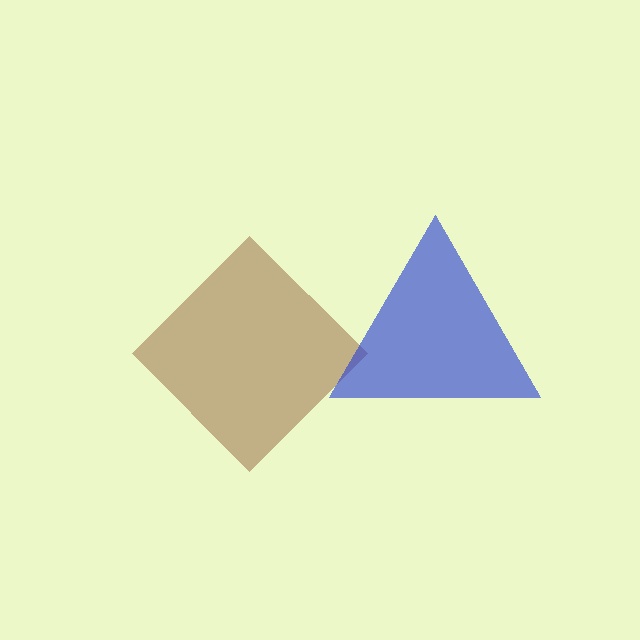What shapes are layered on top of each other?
The layered shapes are: a brown diamond, a blue triangle.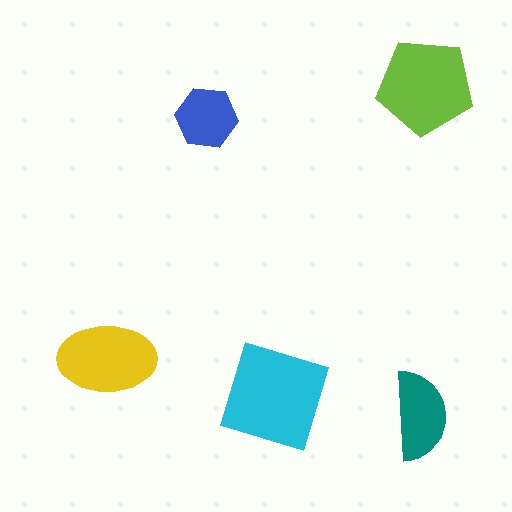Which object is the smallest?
The blue hexagon.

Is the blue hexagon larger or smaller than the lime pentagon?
Smaller.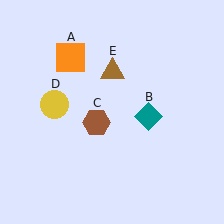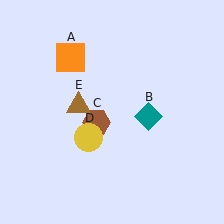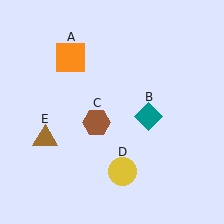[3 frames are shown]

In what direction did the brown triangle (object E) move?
The brown triangle (object E) moved down and to the left.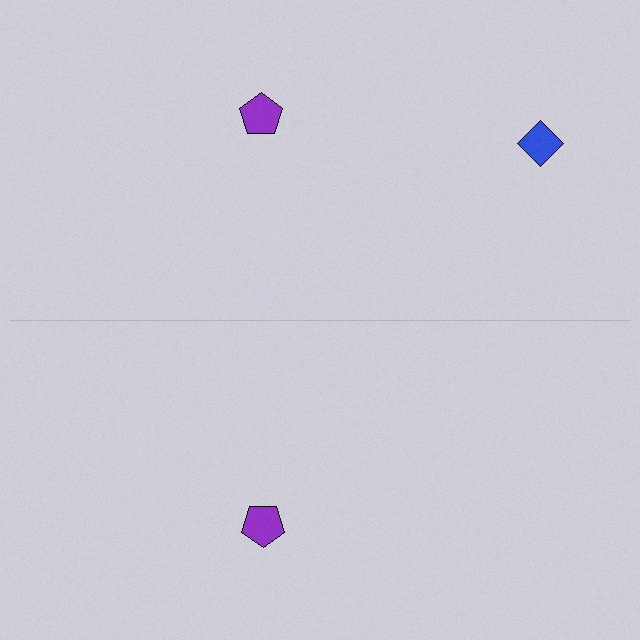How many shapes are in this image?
There are 3 shapes in this image.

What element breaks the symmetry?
A blue diamond is missing from the bottom side.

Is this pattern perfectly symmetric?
No, the pattern is not perfectly symmetric. A blue diamond is missing from the bottom side.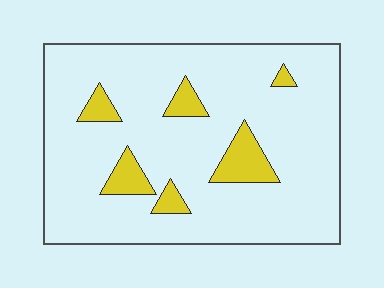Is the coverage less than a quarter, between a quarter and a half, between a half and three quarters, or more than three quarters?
Less than a quarter.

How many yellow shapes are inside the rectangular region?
6.